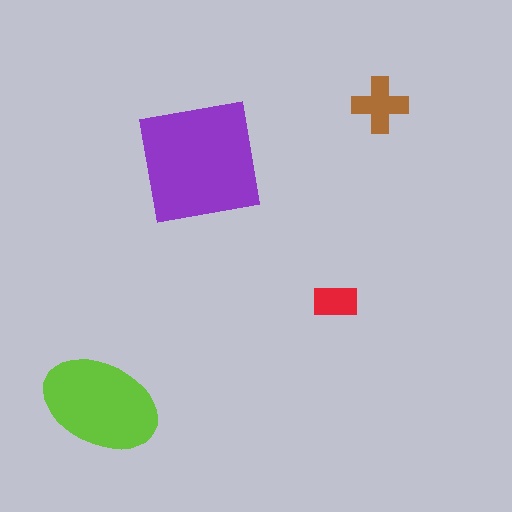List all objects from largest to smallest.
The purple square, the lime ellipse, the brown cross, the red rectangle.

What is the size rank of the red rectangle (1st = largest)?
4th.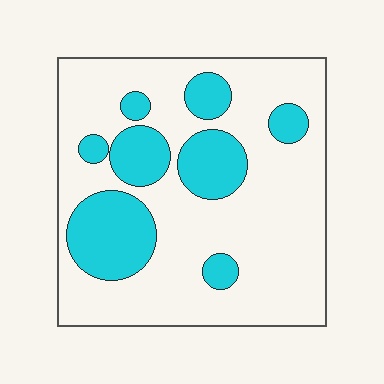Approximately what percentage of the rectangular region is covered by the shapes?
Approximately 25%.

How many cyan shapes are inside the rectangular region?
8.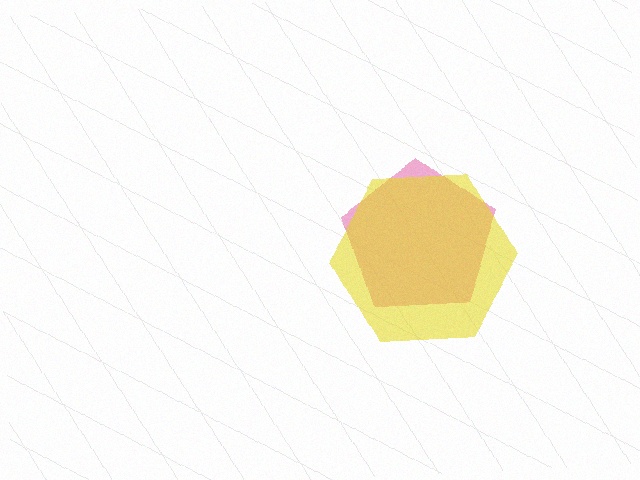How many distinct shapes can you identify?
There are 2 distinct shapes: a pink pentagon, a yellow hexagon.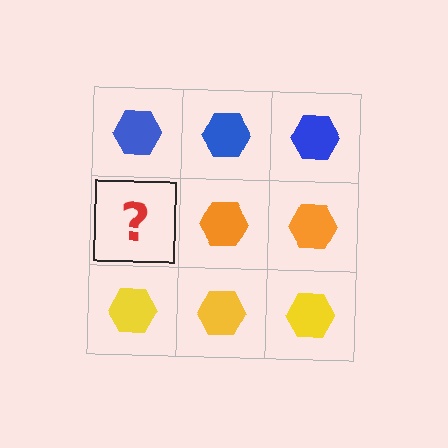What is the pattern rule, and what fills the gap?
The rule is that each row has a consistent color. The gap should be filled with an orange hexagon.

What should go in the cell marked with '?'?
The missing cell should contain an orange hexagon.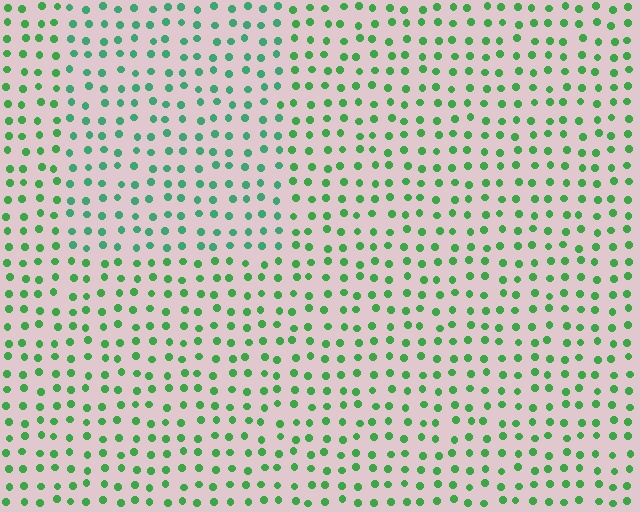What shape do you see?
I see a rectangle.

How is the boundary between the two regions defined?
The boundary is defined purely by a slight shift in hue (about 25 degrees). Spacing, size, and orientation are identical on both sides.